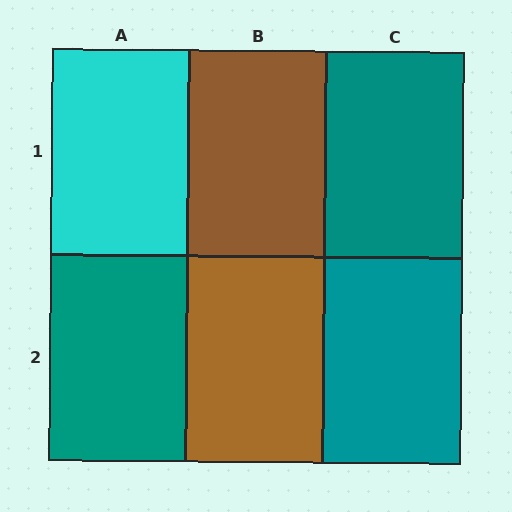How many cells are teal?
3 cells are teal.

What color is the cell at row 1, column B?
Brown.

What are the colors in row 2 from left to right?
Teal, brown, teal.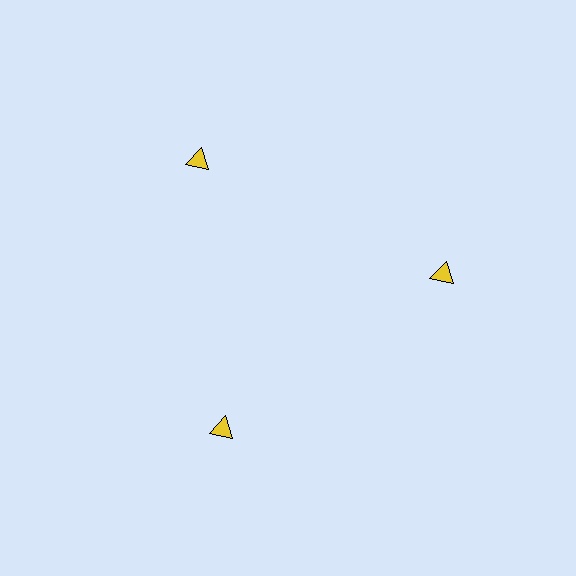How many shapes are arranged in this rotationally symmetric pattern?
There are 3 shapes, arranged in 3 groups of 1.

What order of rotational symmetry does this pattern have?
This pattern has 3-fold rotational symmetry.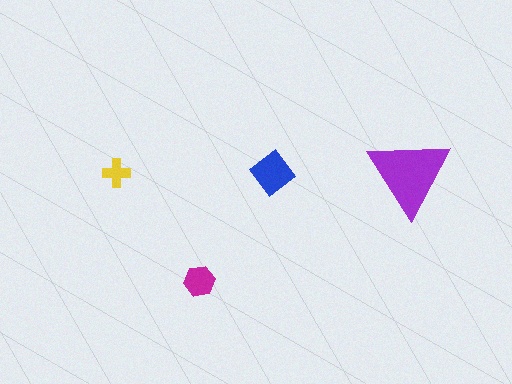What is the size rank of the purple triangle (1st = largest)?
1st.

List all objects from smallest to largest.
The yellow cross, the magenta hexagon, the blue diamond, the purple triangle.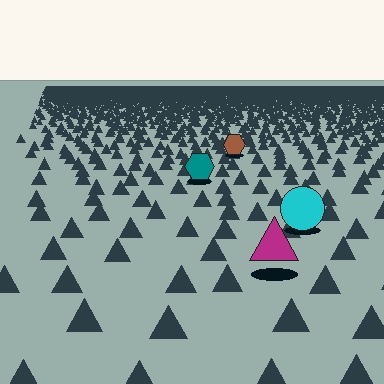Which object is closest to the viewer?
The magenta triangle is closest. The texture marks near it are larger and more spread out.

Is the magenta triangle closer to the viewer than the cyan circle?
Yes. The magenta triangle is closer — you can tell from the texture gradient: the ground texture is coarser near it.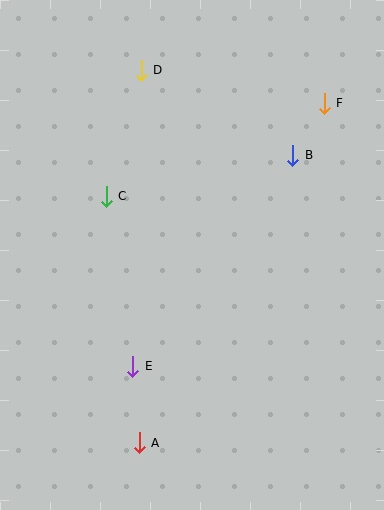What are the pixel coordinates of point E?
Point E is at (133, 366).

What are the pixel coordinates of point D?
Point D is at (141, 70).